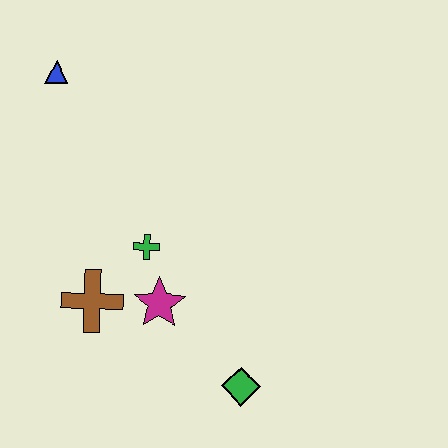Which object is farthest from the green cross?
The blue triangle is farthest from the green cross.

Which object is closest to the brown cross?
The magenta star is closest to the brown cross.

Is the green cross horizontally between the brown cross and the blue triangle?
No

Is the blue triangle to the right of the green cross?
No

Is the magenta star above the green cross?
No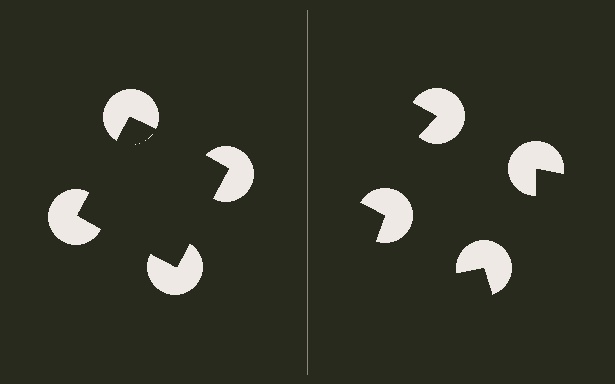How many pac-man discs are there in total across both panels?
8 — 4 on each side.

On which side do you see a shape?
An illusory square appears on the left side. On the right side the wedge cuts are rotated, so no coherent shape forms.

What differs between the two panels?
The pac-man discs are positioned identically on both sides; only the wedge orientations differ. On the left they align to a square; on the right they are misaligned.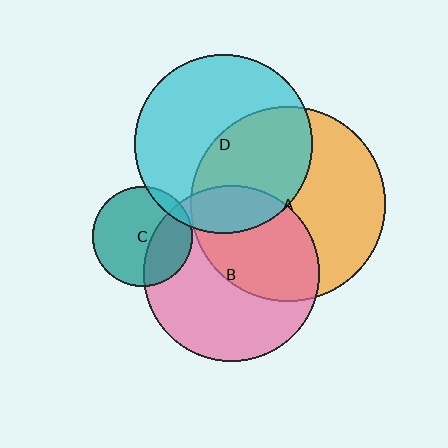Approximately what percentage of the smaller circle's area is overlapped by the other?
Approximately 45%.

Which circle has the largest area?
Circle A (orange).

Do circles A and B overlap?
Yes.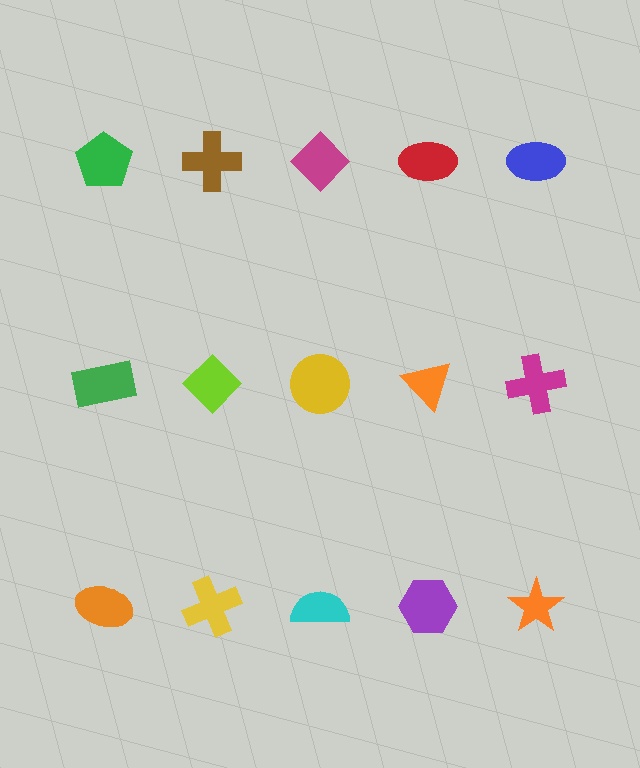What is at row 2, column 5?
A magenta cross.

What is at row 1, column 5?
A blue ellipse.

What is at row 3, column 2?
A yellow cross.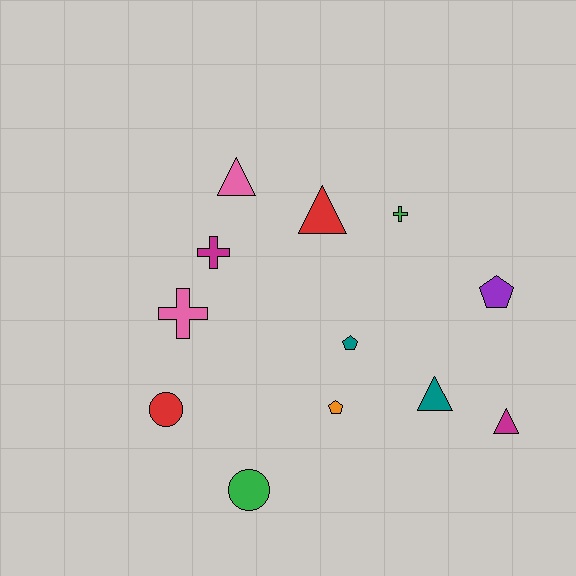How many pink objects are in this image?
There are 2 pink objects.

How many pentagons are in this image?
There are 3 pentagons.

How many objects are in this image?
There are 12 objects.